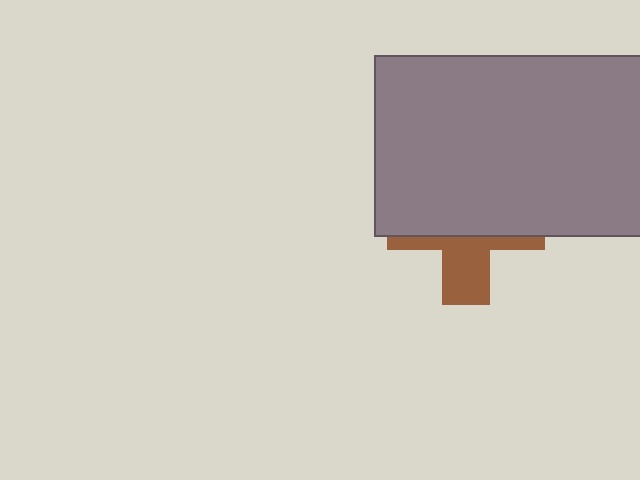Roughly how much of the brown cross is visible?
A small part of it is visible (roughly 36%).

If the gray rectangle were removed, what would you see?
You would see the complete brown cross.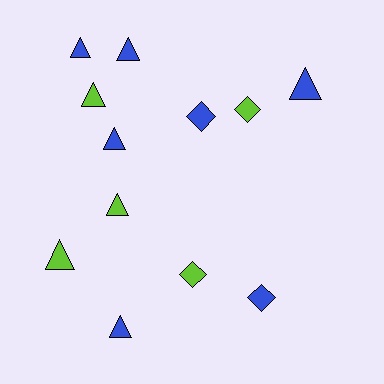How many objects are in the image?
There are 12 objects.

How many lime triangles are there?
There are 3 lime triangles.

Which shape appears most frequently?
Triangle, with 8 objects.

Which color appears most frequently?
Blue, with 7 objects.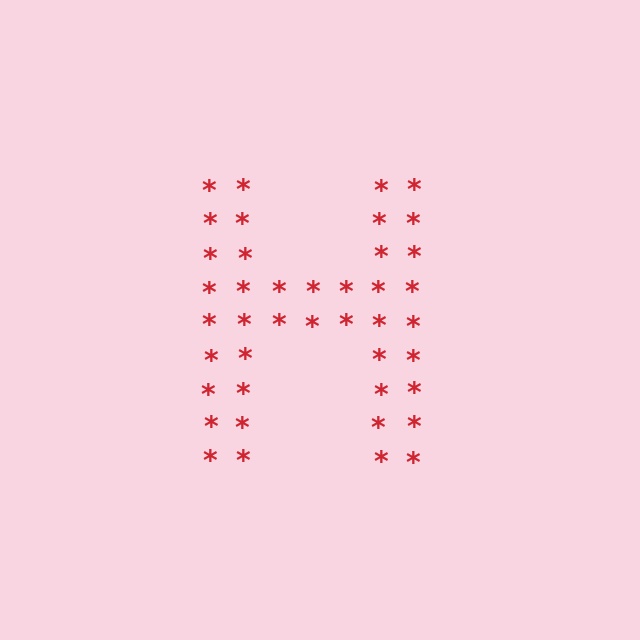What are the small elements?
The small elements are asterisks.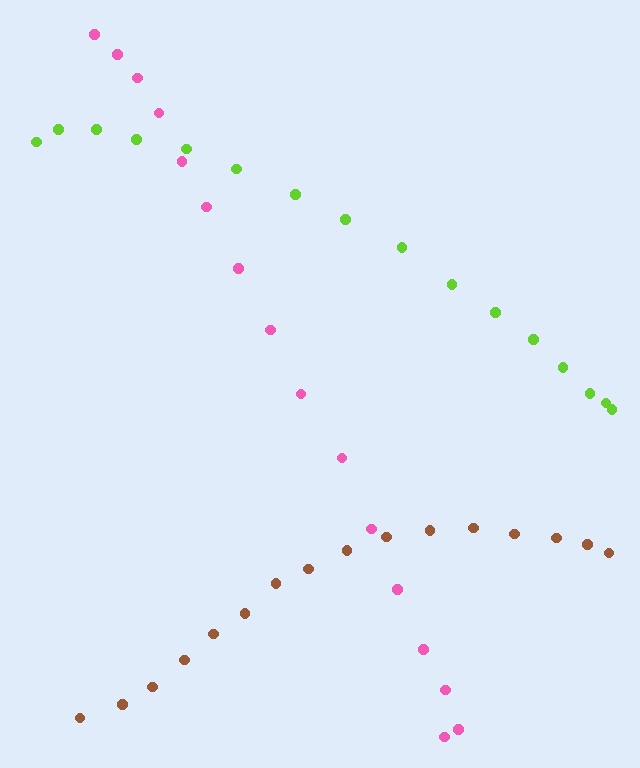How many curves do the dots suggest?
There are 3 distinct paths.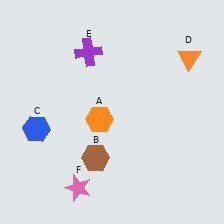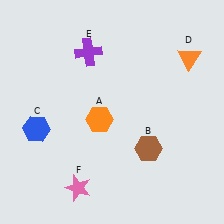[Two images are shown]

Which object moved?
The brown hexagon (B) moved right.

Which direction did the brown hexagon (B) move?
The brown hexagon (B) moved right.